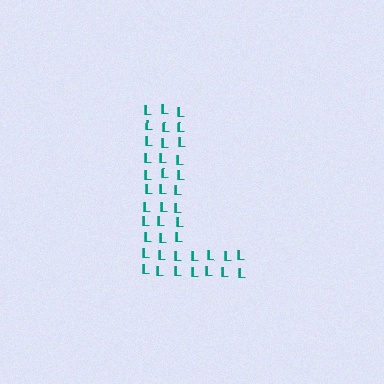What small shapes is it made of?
It is made of small letter L's.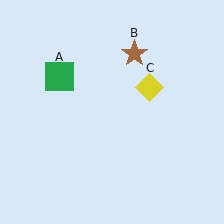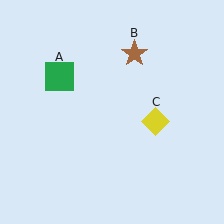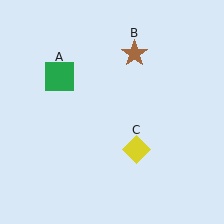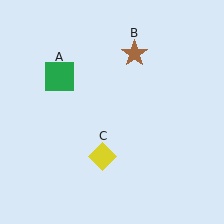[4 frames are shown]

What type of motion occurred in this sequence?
The yellow diamond (object C) rotated clockwise around the center of the scene.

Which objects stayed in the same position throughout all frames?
Green square (object A) and brown star (object B) remained stationary.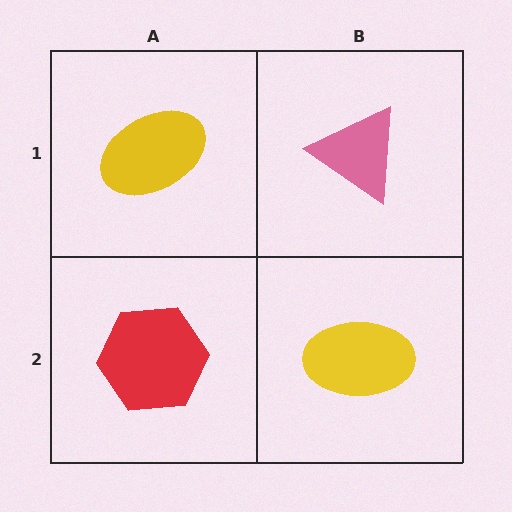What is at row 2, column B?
A yellow ellipse.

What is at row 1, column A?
A yellow ellipse.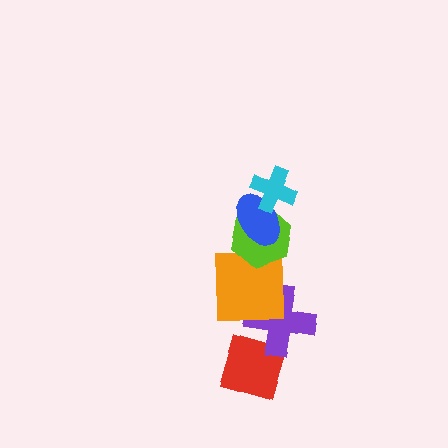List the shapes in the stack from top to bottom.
From top to bottom: the cyan cross, the blue ellipse, the lime hexagon, the orange square, the purple cross, the red diamond.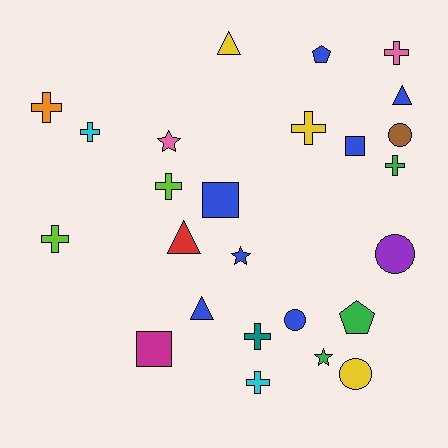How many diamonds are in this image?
There are no diamonds.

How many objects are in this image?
There are 25 objects.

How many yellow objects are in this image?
There are 3 yellow objects.